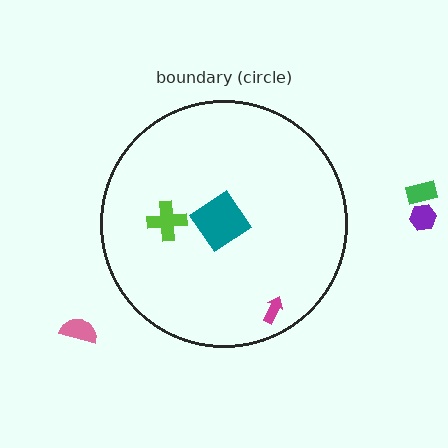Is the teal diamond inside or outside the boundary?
Inside.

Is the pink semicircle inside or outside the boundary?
Outside.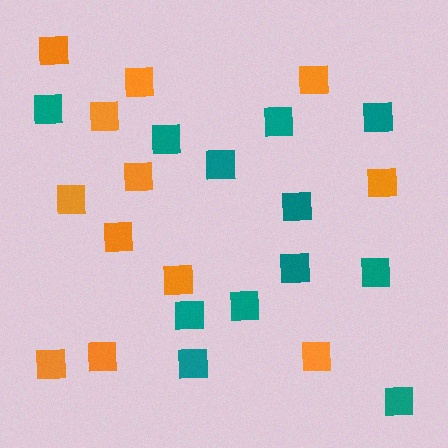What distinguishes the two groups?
There are 2 groups: one group of teal squares (12) and one group of orange squares (12).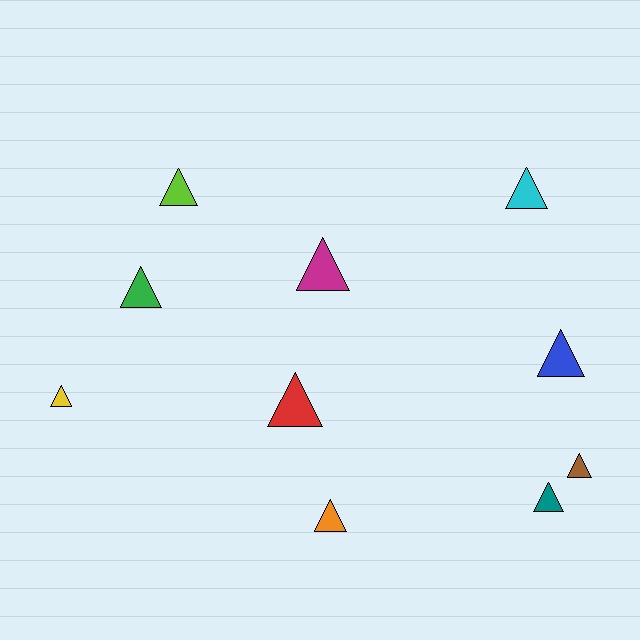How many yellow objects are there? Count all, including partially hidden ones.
There is 1 yellow object.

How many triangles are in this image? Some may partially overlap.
There are 10 triangles.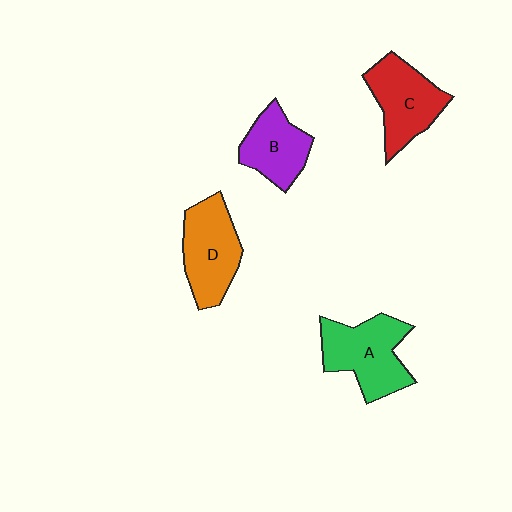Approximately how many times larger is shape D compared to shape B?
Approximately 1.3 times.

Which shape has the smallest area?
Shape B (purple).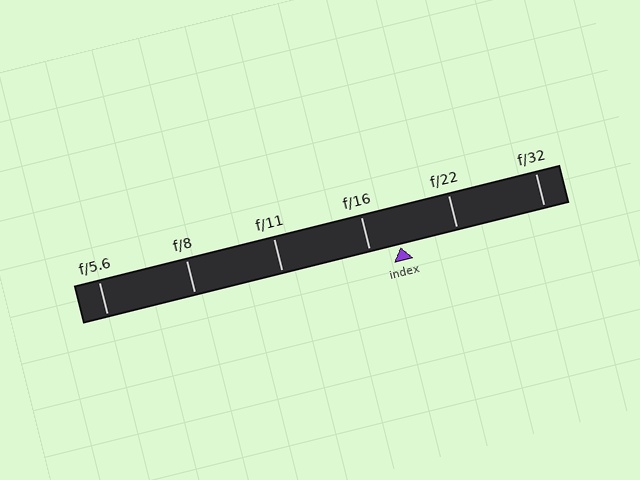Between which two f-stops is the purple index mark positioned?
The index mark is between f/16 and f/22.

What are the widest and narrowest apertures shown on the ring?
The widest aperture shown is f/5.6 and the narrowest is f/32.